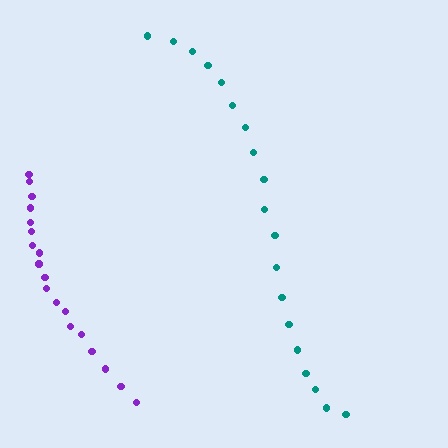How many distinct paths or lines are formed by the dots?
There are 2 distinct paths.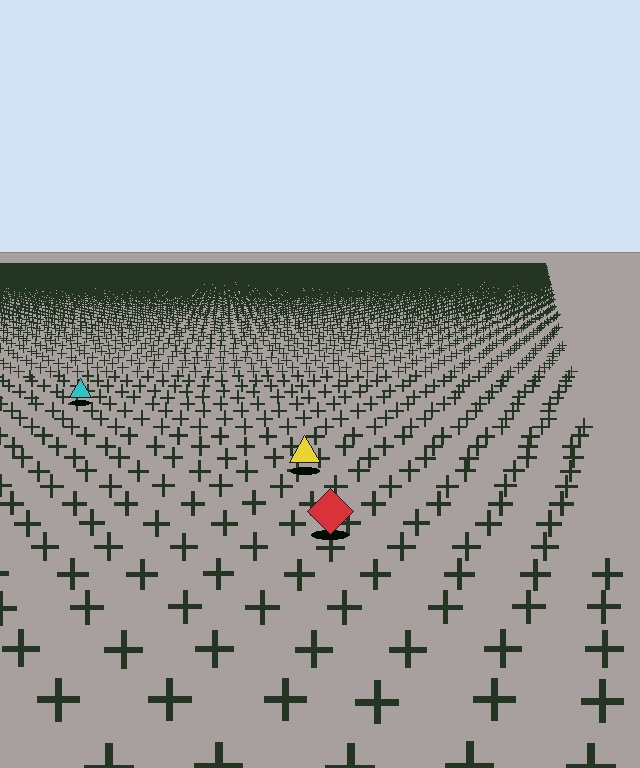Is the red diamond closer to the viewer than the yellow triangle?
Yes. The red diamond is closer — you can tell from the texture gradient: the ground texture is coarser near it.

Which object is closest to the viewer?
The red diamond is closest. The texture marks near it are larger and more spread out.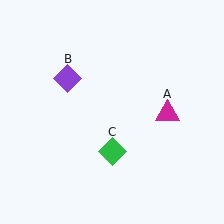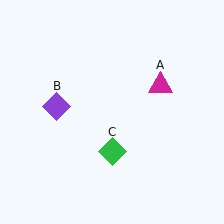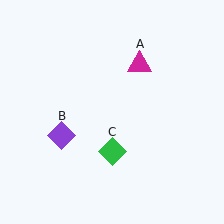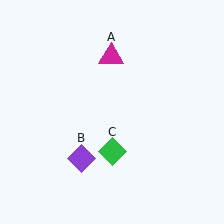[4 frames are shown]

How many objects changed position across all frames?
2 objects changed position: magenta triangle (object A), purple diamond (object B).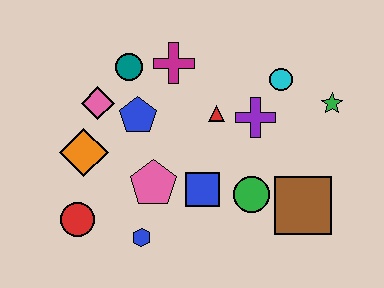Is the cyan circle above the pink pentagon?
Yes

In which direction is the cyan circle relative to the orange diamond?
The cyan circle is to the right of the orange diamond.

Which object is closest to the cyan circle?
The purple cross is closest to the cyan circle.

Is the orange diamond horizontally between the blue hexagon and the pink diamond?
No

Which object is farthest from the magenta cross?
The brown square is farthest from the magenta cross.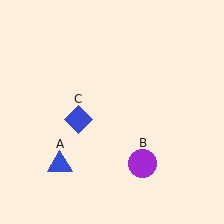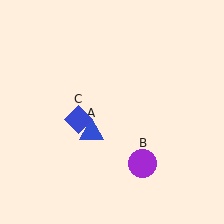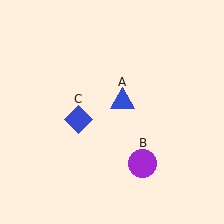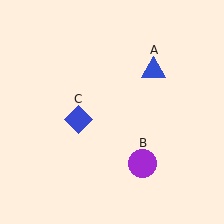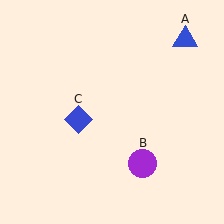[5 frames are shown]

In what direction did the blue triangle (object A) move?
The blue triangle (object A) moved up and to the right.